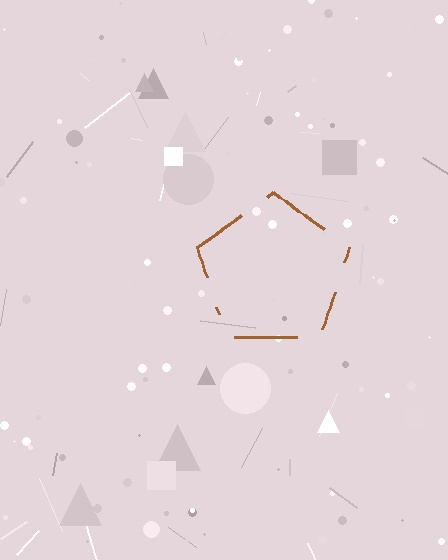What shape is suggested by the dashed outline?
The dashed outline suggests a pentagon.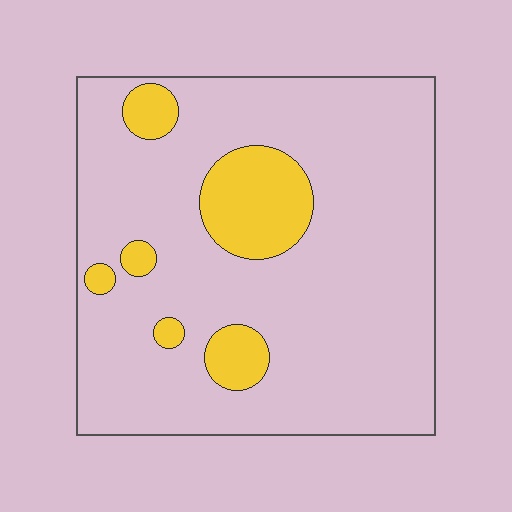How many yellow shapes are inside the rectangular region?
6.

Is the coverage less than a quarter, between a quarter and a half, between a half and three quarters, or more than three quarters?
Less than a quarter.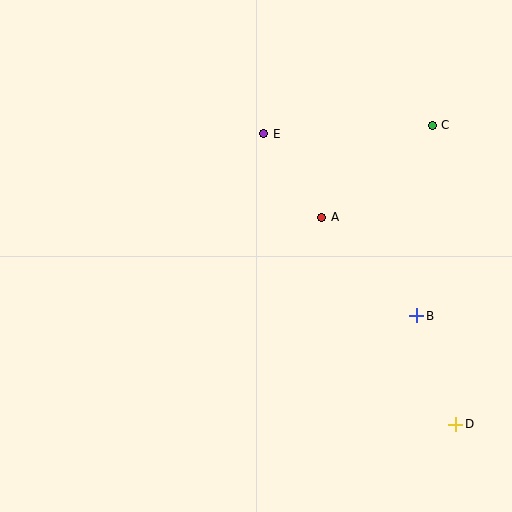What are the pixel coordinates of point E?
Point E is at (264, 134).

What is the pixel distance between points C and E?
The distance between C and E is 169 pixels.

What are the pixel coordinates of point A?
Point A is at (322, 217).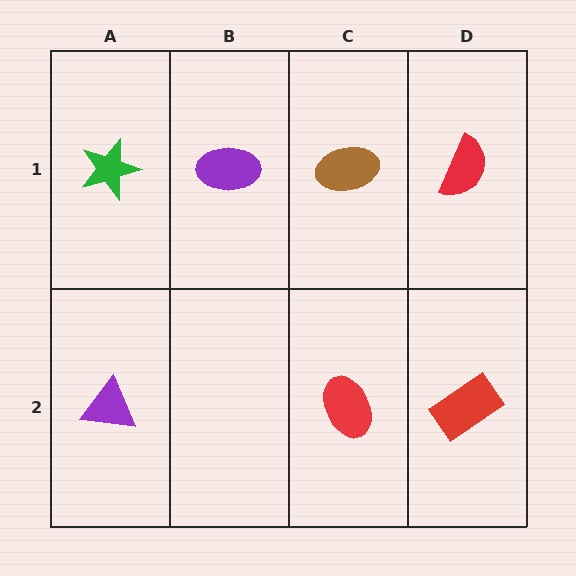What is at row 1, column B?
A purple ellipse.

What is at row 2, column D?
A red rectangle.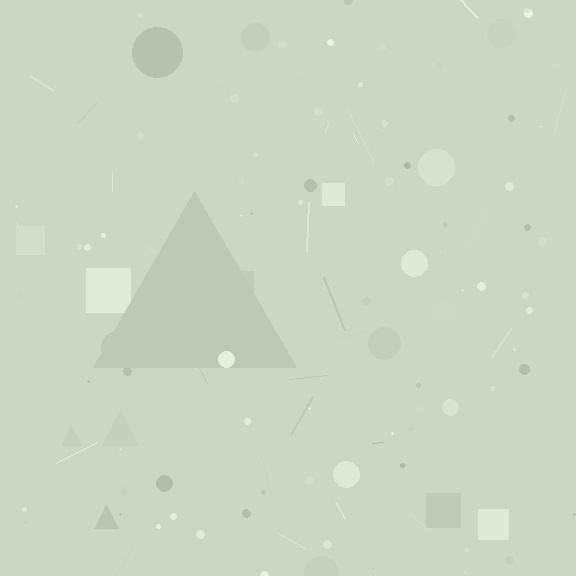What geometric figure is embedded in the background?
A triangle is embedded in the background.